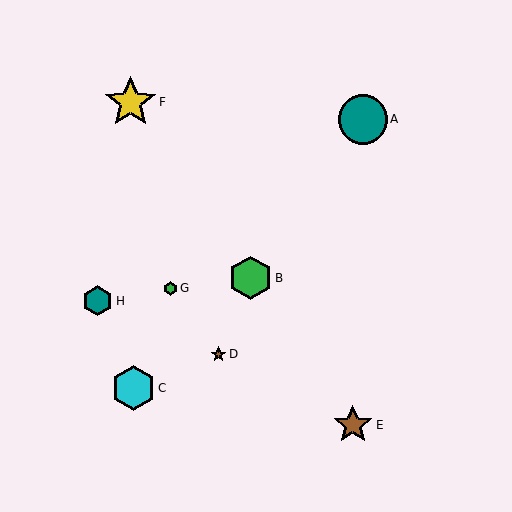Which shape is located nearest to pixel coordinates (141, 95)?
The yellow star (labeled F) at (130, 102) is nearest to that location.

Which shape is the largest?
The yellow star (labeled F) is the largest.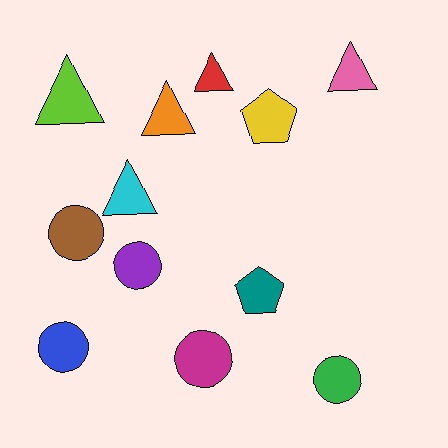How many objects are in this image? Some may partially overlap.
There are 12 objects.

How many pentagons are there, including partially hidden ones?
There are 2 pentagons.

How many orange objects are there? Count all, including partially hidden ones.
There is 1 orange object.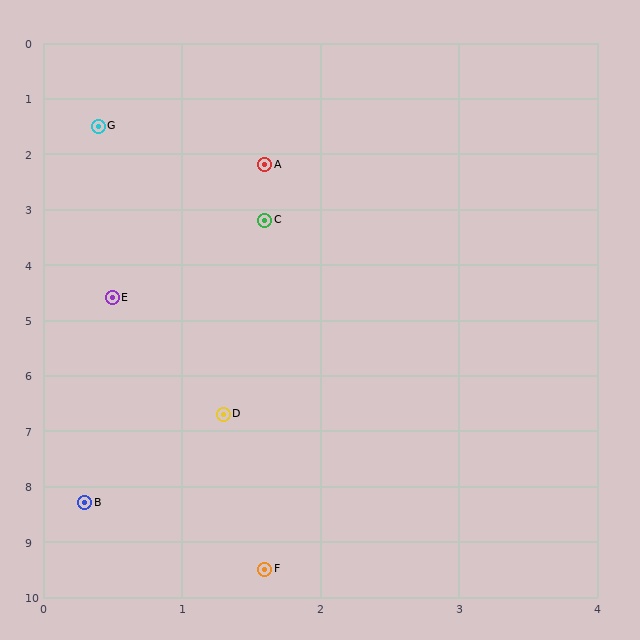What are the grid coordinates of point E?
Point E is at approximately (0.5, 4.6).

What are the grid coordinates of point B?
Point B is at approximately (0.3, 8.3).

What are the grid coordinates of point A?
Point A is at approximately (1.6, 2.2).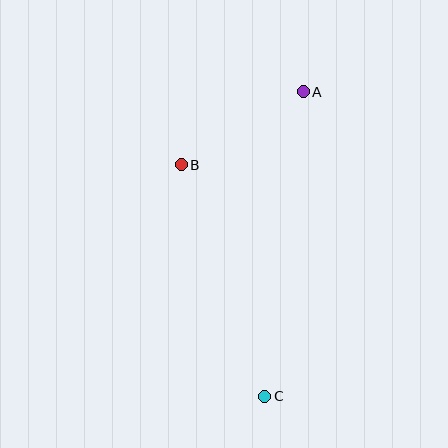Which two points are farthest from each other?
Points A and C are farthest from each other.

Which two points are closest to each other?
Points A and B are closest to each other.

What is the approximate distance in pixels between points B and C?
The distance between B and C is approximately 246 pixels.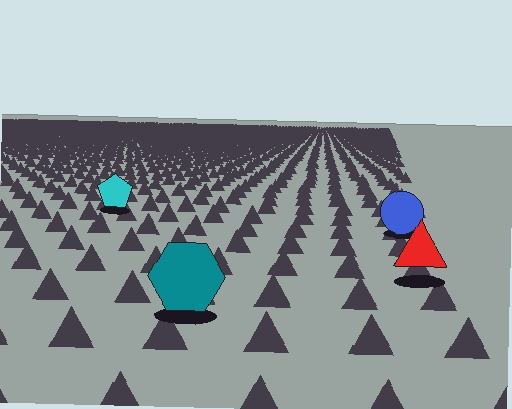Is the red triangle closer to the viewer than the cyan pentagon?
Yes. The red triangle is closer — you can tell from the texture gradient: the ground texture is coarser near it.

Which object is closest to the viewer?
The teal hexagon is closest. The texture marks near it are larger and more spread out.